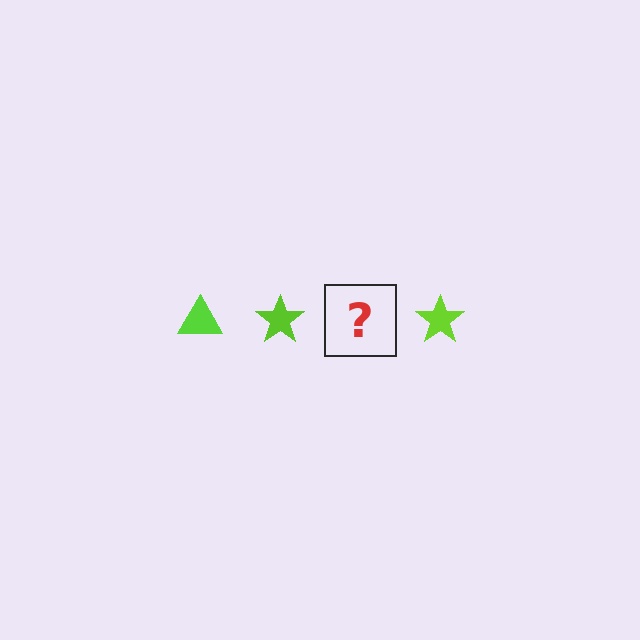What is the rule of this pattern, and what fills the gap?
The rule is that the pattern cycles through triangle, star shapes in lime. The gap should be filled with a lime triangle.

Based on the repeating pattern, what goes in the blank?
The blank should be a lime triangle.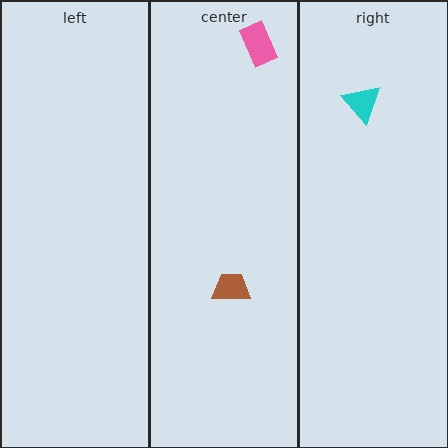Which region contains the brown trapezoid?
The center region.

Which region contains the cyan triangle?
The right region.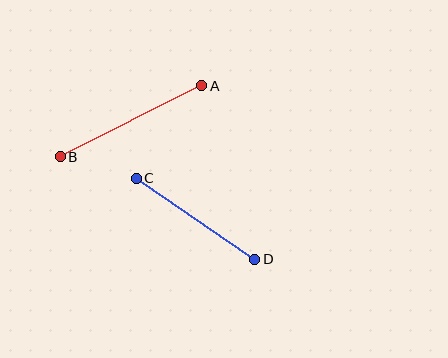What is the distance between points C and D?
The distance is approximately 144 pixels.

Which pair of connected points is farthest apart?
Points A and B are farthest apart.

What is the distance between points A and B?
The distance is approximately 158 pixels.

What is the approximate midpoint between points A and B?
The midpoint is at approximately (131, 121) pixels.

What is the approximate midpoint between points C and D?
The midpoint is at approximately (195, 219) pixels.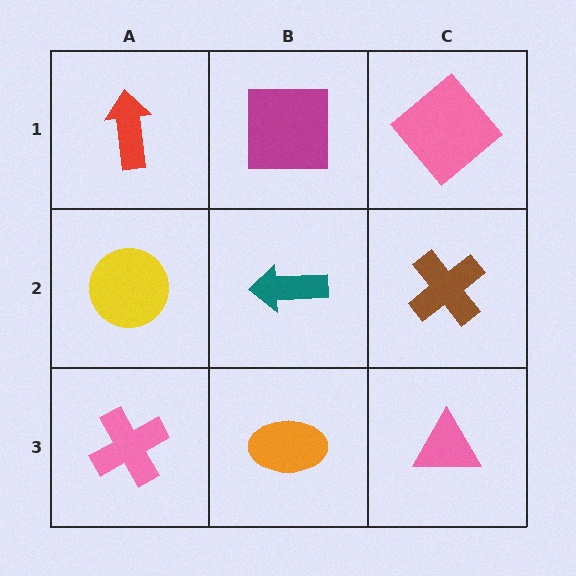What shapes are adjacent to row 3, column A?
A yellow circle (row 2, column A), an orange ellipse (row 3, column B).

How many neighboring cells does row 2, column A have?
3.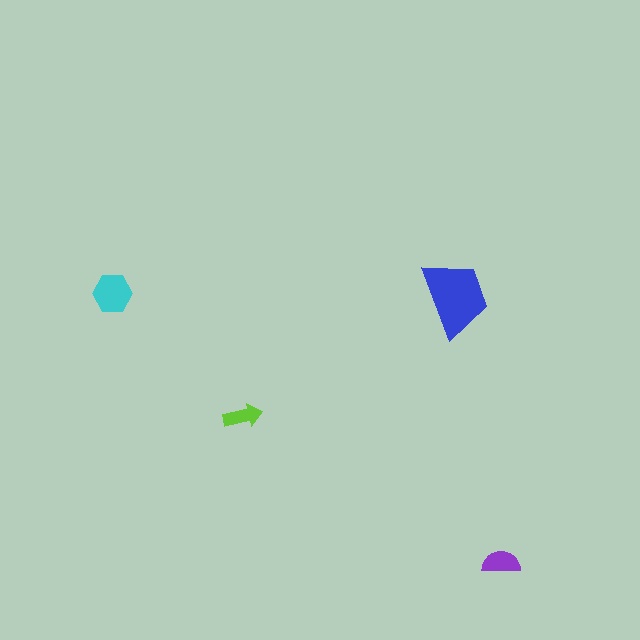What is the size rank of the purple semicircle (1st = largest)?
3rd.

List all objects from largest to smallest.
The blue trapezoid, the cyan hexagon, the purple semicircle, the lime arrow.